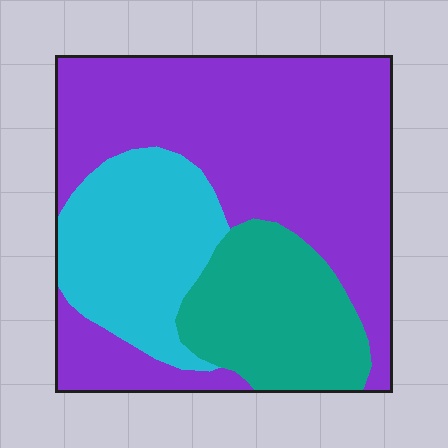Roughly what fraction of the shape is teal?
Teal covers roughly 20% of the shape.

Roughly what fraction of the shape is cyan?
Cyan takes up about one quarter (1/4) of the shape.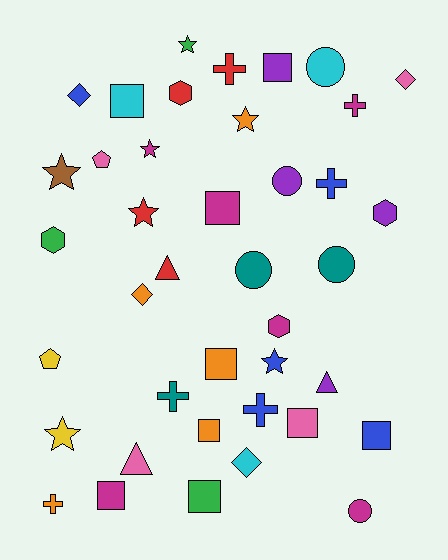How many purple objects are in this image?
There are 4 purple objects.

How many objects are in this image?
There are 40 objects.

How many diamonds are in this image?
There are 4 diamonds.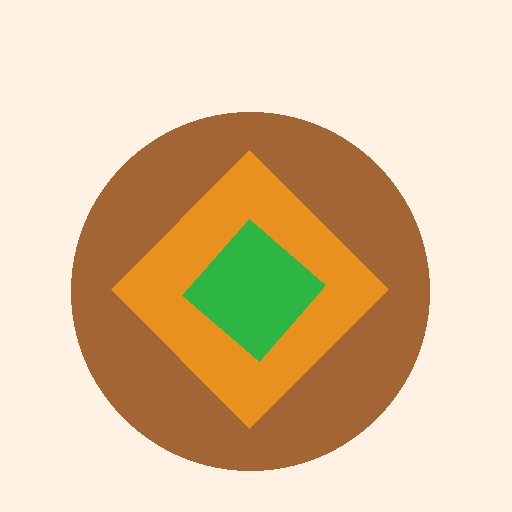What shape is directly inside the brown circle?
The orange diamond.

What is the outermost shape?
The brown circle.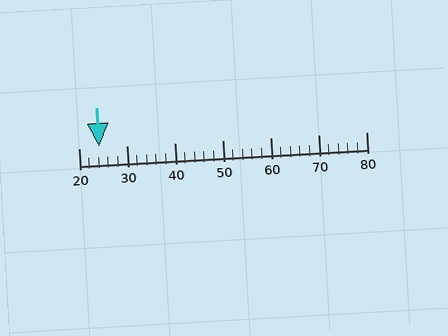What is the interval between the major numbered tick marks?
The major tick marks are spaced 10 units apart.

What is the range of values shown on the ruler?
The ruler shows values from 20 to 80.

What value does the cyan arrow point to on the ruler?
The cyan arrow points to approximately 24.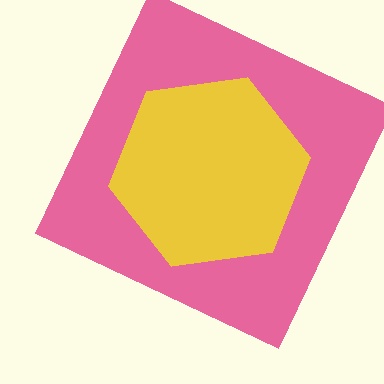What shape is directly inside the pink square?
The yellow hexagon.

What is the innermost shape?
The yellow hexagon.